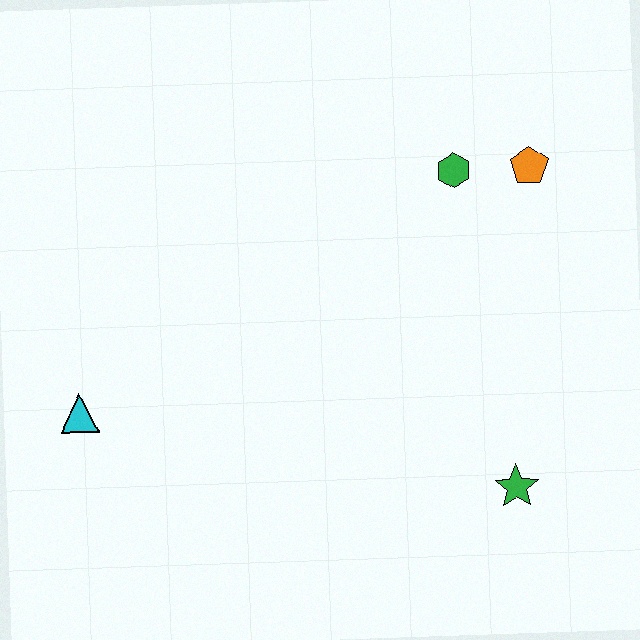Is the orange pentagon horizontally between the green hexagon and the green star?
No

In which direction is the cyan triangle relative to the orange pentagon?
The cyan triangle is to the left of the orange pentagon.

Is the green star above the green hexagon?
No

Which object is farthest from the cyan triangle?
The orange pentagon is farthest from the cyan triangle.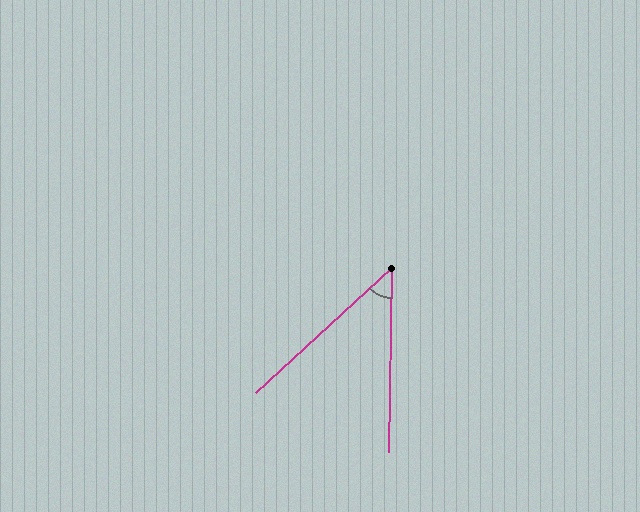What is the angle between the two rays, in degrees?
Approximately 47 degrees.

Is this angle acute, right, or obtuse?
It is acute.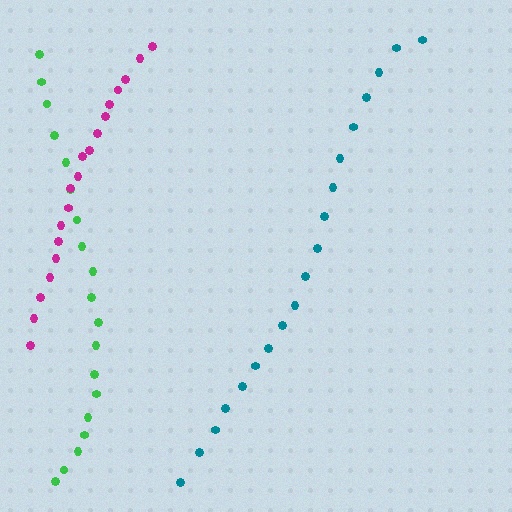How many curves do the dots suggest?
There are 3 distinct paths.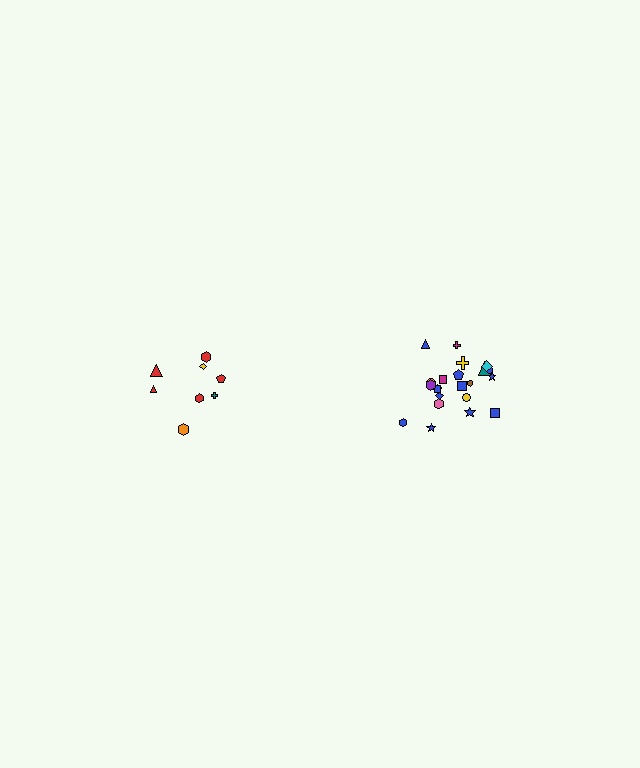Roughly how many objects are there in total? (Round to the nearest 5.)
Roughly 30 objects in total.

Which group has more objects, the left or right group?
The right group.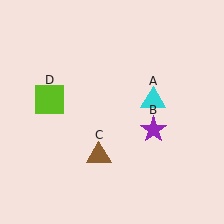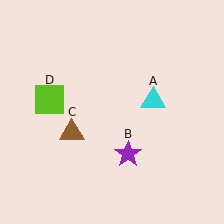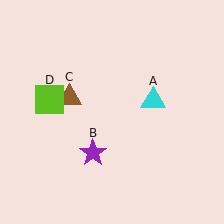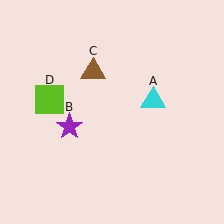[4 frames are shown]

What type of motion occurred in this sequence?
The purple star (object B), brown triangle (object C) rotated clockwise around the center of the scene.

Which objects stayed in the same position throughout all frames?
Cyan triangle (object A) and lime square (object D) remained stationary.